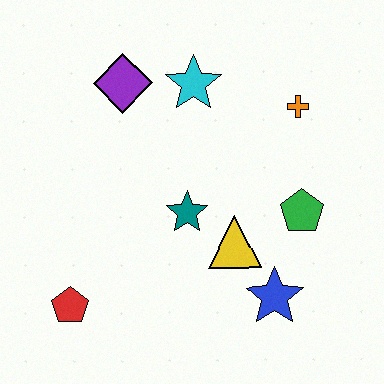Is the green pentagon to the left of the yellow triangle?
No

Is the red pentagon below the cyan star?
Yes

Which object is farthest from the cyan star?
The red pentagon is farthest from the cyan star.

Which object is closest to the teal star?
The yellow triangle is closest to the teal star.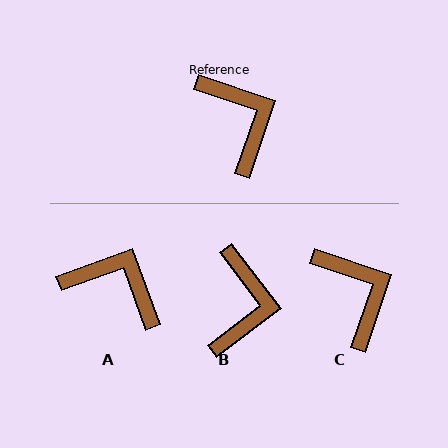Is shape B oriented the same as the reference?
No, it is off by about 34 degrees.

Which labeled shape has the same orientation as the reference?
C.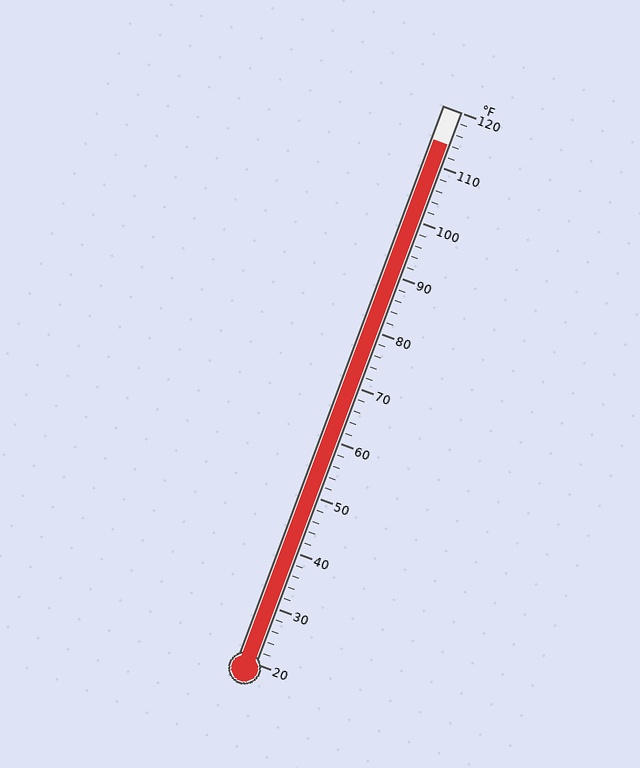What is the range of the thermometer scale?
The thermometer scale ranges from 20°F to 120°F.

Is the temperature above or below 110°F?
The temperature is above 110°F.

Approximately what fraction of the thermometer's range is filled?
The thermometer is filled to approximately 95% of its range.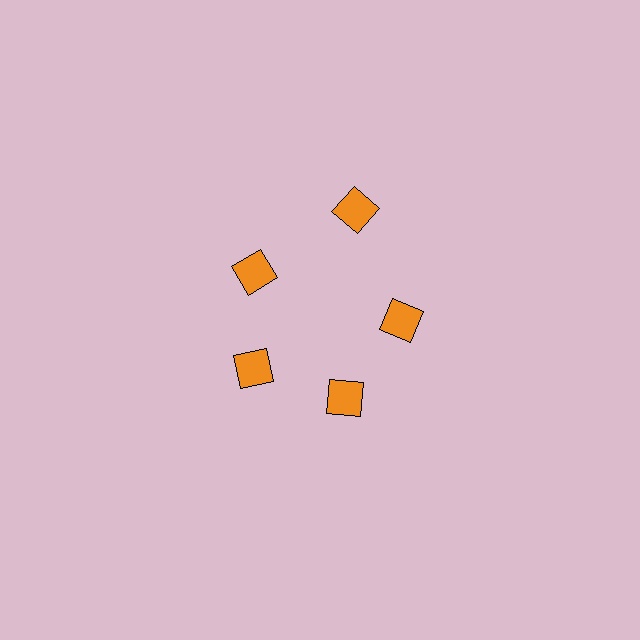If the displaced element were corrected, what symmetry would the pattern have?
It would have 5-fold rotational symmetry — the pattern would map onto itself every 72 degrees.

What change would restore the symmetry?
The symmetry would be restored by moving it inward, back onto the ring so that all 5 diamonds sit at equal angles and equal distance from the center.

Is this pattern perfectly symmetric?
No. The 5 orange diamonds are arranged in a ring, but one element near the 1 o'clock position is pushed outward from the center, breaking the 5-fold rotational symmetry.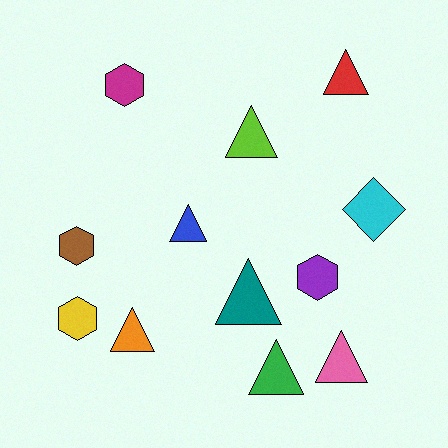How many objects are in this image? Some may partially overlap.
There are 12 objects.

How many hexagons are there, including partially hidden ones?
There are 4 hexagons.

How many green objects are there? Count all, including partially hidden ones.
There is 1 green object.